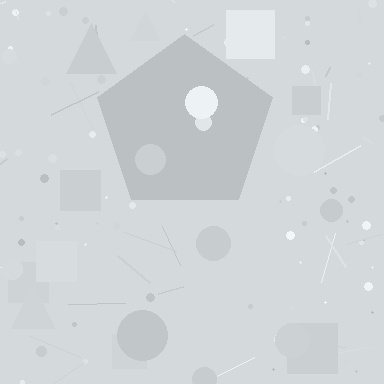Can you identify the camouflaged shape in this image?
The camouflaged shape is a pentagon.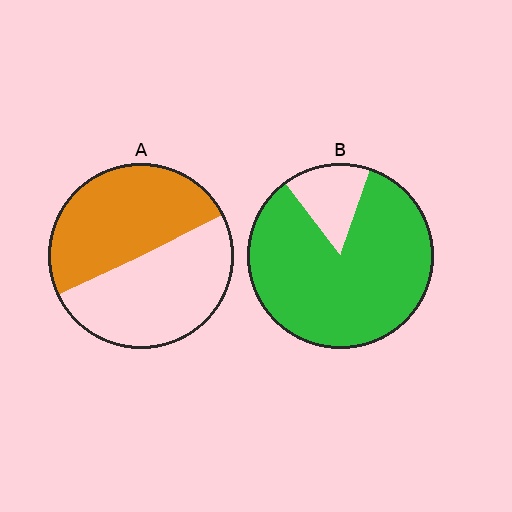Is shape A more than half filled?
Roughly half.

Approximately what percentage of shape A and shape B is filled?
A is approximately 50% and B is approximately 85%.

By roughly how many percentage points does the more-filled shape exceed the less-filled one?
By roughly 35 percentage points (B over A).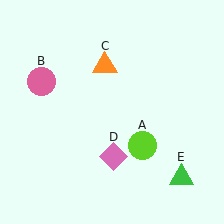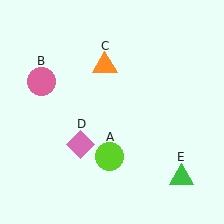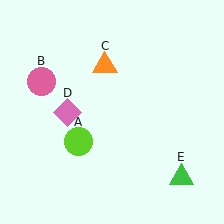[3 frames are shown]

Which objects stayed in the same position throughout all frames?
Pink circle (object B) and orange triangle (object C) and green triangle (object E) remained stationary.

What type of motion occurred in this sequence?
The lime circle (object A), pink diamond (object D) rotated clockwise around the center of the scene.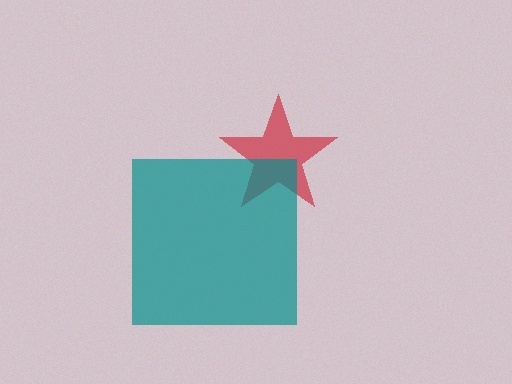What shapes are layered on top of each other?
The layered shapes are: a red star, a teal square.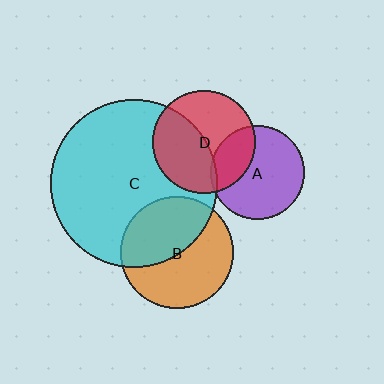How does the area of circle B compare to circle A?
Approximately 1.4 times.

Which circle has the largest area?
Circle C (cyan).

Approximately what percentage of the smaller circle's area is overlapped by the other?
Approximately 45%.